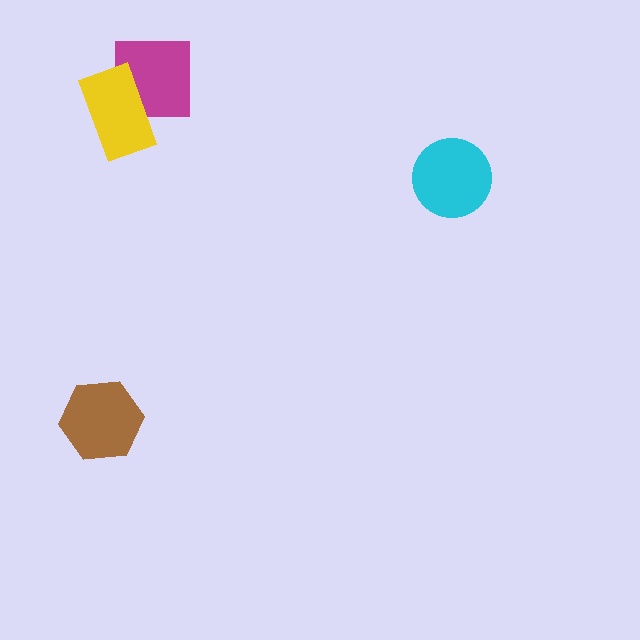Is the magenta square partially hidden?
Yes, it is partially covered by another shape.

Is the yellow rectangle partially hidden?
No, no other shape covers it.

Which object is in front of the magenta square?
The yellow rectangle is in front of the magenta square.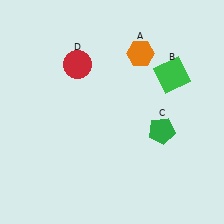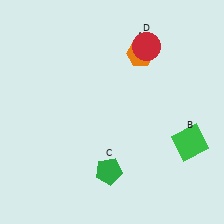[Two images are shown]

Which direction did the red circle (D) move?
The red circle (D) moved right.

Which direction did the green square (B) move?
The green square (B) moved down.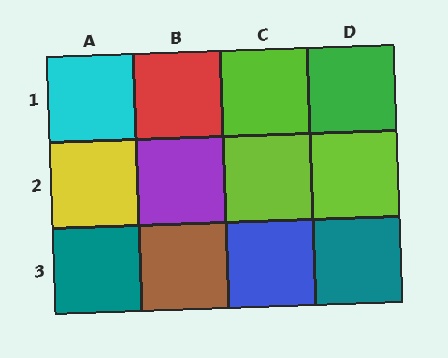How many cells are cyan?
1 cell is cyan.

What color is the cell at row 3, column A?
Teal.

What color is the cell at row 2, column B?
Purple.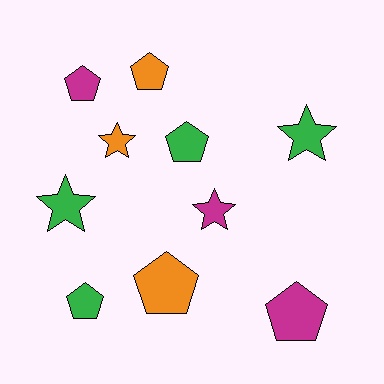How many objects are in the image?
There are 10 objects.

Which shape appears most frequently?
Pentagon, with 6 objects.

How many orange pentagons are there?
There are 2 orange pentagons.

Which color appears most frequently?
Green, with 4 objects.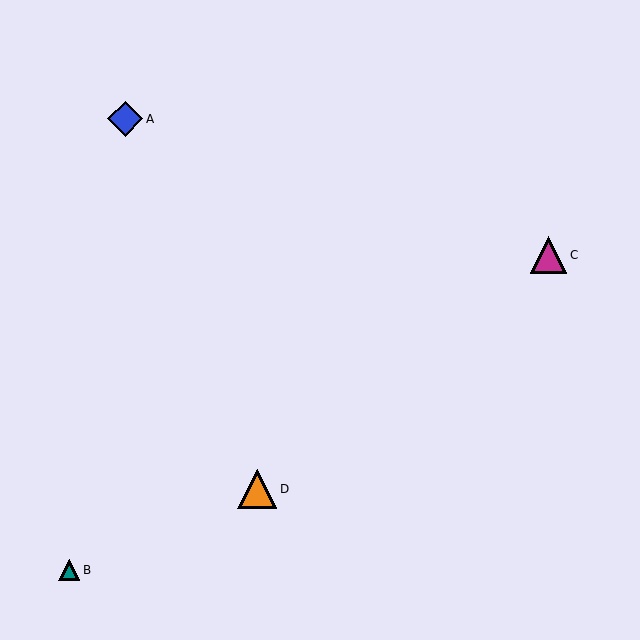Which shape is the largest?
The orange triangle (labeled D) is the largest.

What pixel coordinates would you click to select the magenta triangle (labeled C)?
Click at (549, 255) to select the magenta triangle C.